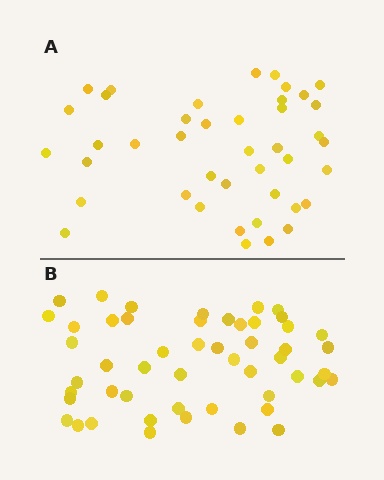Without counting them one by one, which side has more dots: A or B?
Region B (the bottom region) has more dots.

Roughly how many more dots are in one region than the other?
Region B has roughly 8 or so more dots than region A.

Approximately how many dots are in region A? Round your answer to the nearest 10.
About 40 dots. (The exact count is 42, which rounds to 40.)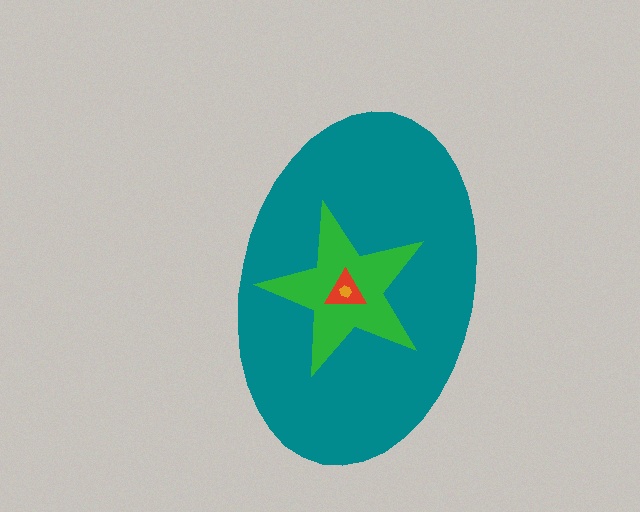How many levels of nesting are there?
4.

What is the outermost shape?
The teal ellipse.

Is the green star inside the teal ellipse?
Yes.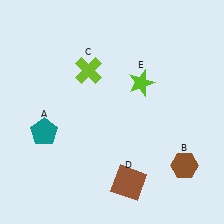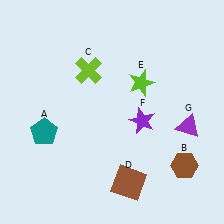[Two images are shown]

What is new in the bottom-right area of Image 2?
A purple triangle (G) was added in the bottom-right area of Image 2.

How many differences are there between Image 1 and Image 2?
There are 2 differences between the two images.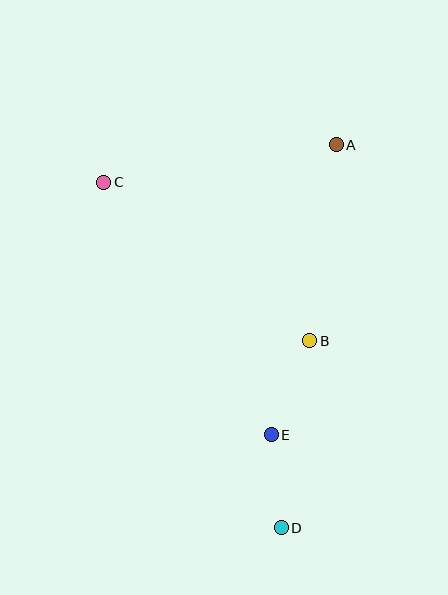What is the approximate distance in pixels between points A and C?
The distance between A and C is approximately 235 pixels.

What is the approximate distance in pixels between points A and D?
The distance between A and D is approximately 387 pixels.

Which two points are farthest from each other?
Points C and D are farthest from each other.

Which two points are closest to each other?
Points D and E are closest to each other.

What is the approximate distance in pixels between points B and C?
The distance between B and C is approximately 260 pixels.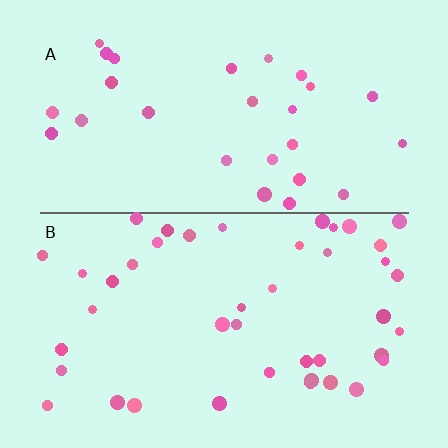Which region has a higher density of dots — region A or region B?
B (the bottom).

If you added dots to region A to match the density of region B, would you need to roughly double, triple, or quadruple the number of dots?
Approximately double.